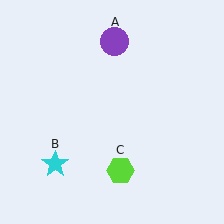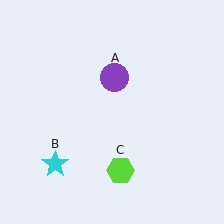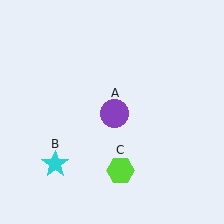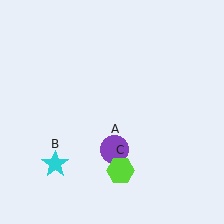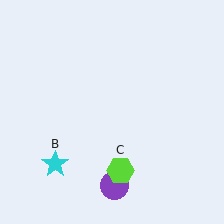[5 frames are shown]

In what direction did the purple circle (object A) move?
The purple circle (object A) moved down.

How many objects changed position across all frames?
1 object changed position: purple circle (object A).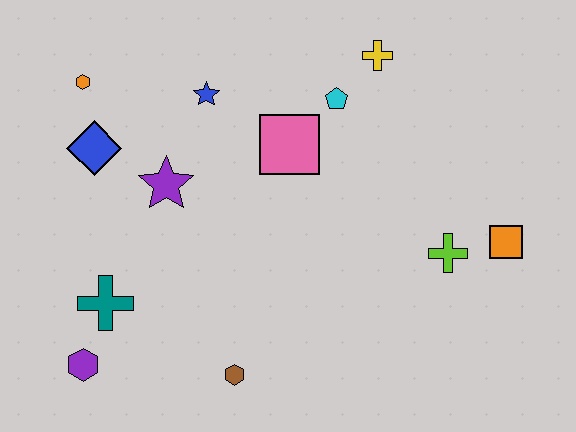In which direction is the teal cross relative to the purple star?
The teal cross is below the purple star.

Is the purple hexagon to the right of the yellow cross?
No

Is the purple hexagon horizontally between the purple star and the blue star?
No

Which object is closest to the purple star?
The blue diamond is closest to the purple star.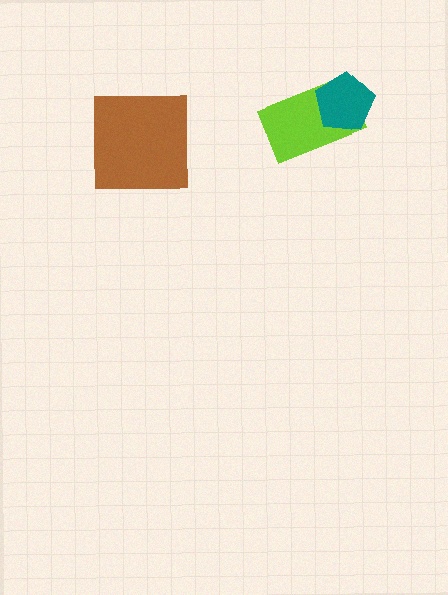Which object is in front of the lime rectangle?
The teal pentagon is in front of the lime rectangle.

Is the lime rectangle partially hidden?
Yes, it is partially covered by another shape.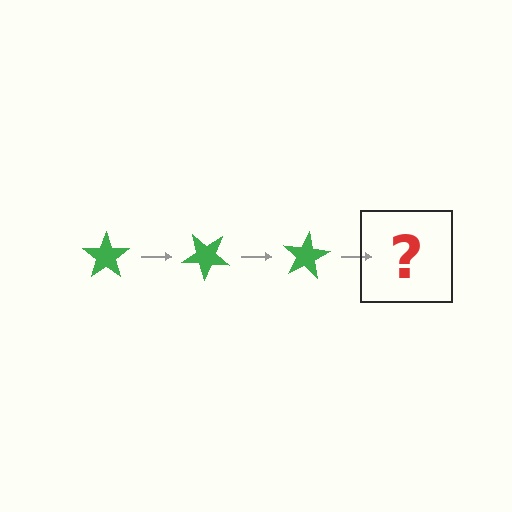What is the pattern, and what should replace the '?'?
The pattern is that the star rotates 40 degrees each step. The '?' should be a green star rotated 120 degrees.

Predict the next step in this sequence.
The next step is a green star rotated 120 degrees.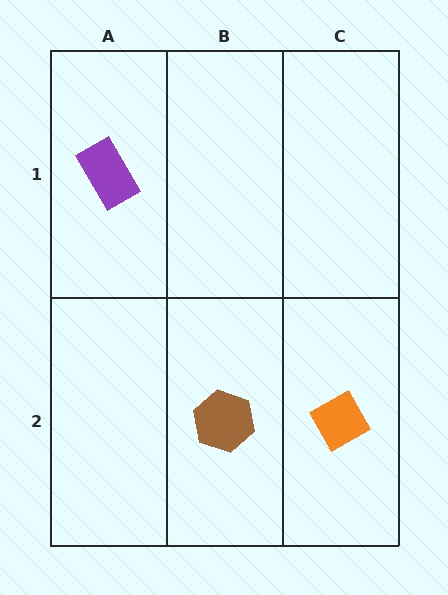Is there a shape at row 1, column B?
No, that cell is empty.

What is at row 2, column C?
An orange diamond.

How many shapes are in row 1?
1 shape.